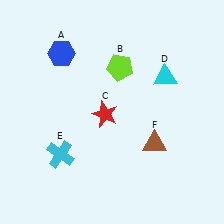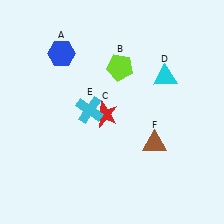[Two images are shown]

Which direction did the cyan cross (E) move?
The cyan cross (E) moved up.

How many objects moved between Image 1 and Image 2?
1 object moved between the two images.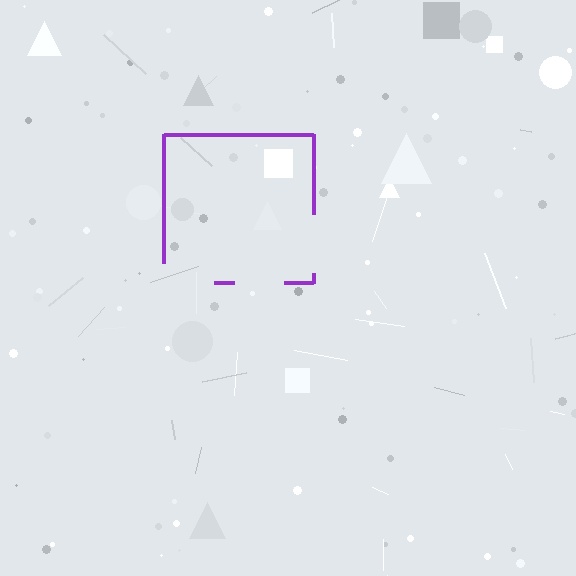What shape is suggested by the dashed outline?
The dashed outline suggests a square.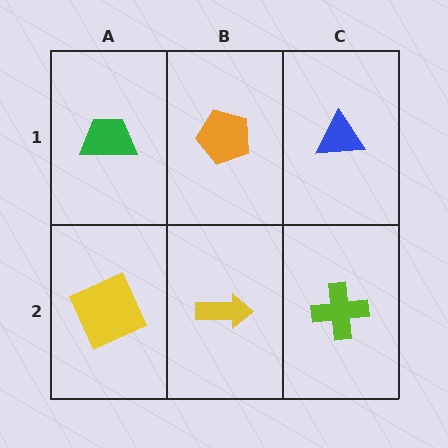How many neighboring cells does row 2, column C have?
2.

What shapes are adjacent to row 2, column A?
A green trapezoid (row 1, column A), a yellow arrow (row 2, column B).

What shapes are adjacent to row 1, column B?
A yellow arrow (row 2, column B), a green trapezoid (row 1, column A), a blue triangle (row 1, column C).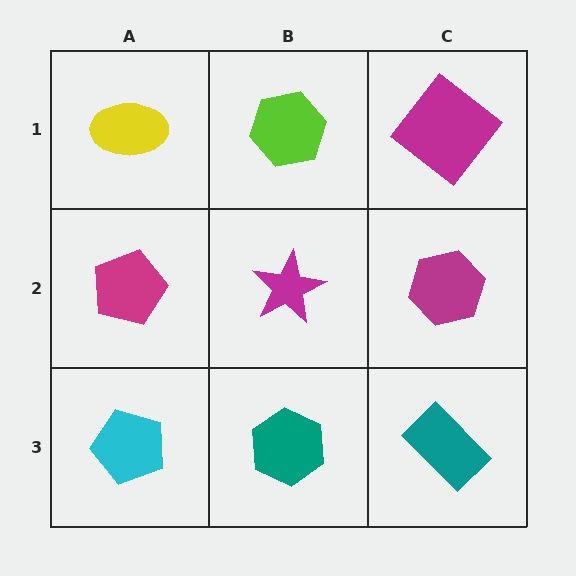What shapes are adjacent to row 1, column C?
A magenta hexagon (row 2, column C), a lime hexagon (row 1, column B).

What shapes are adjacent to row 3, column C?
A magenta hexagon (row 2, column C), a teal hexagon (row 3, column B).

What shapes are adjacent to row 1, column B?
A magenta star (row 2, column B), a yellow ellipse (row 1, column A), a magenta diamond (row 1, column C).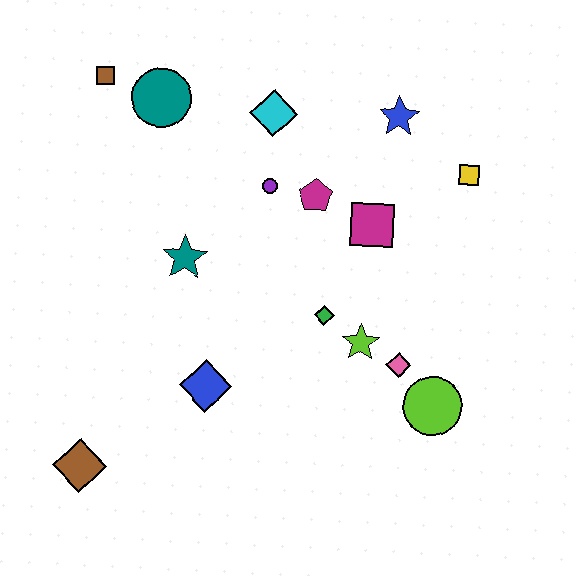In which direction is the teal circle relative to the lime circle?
The teal circle is above the lime circle.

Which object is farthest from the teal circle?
The lime circle is farthest from the teal circle.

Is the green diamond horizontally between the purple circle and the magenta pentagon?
No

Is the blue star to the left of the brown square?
No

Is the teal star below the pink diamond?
No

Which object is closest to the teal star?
The purple circle is closest to the teal star.